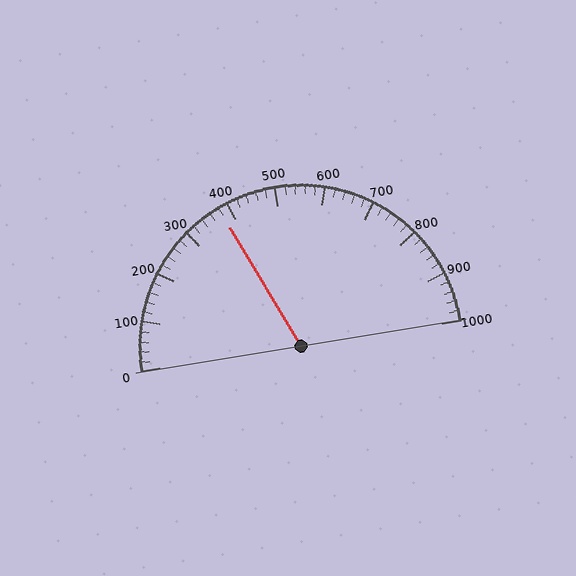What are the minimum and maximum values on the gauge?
The gauge ranges from 0 to 1000.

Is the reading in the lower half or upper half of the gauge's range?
The reading is in the lower half of the range (0 to 1000).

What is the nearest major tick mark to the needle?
The nearest major tick mark is 400.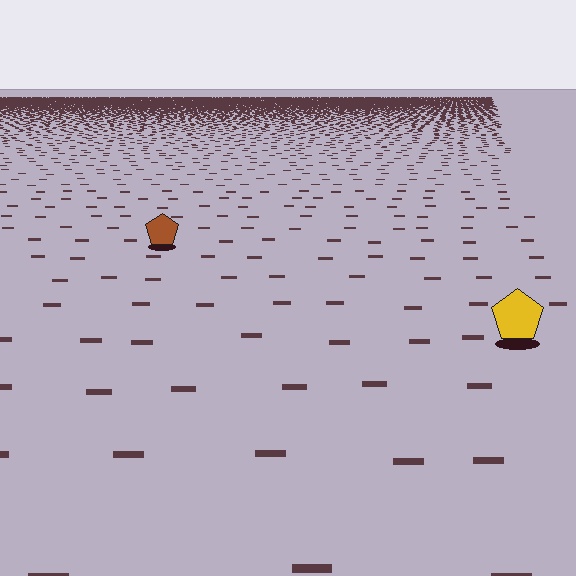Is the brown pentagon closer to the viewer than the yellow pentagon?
No. The yellow pentagon is closer — you can tell from the texture gradient: the ground texture is coarser near it.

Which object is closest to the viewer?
The yellow pentagon is closest. The texture marks near it are larger and more spread out.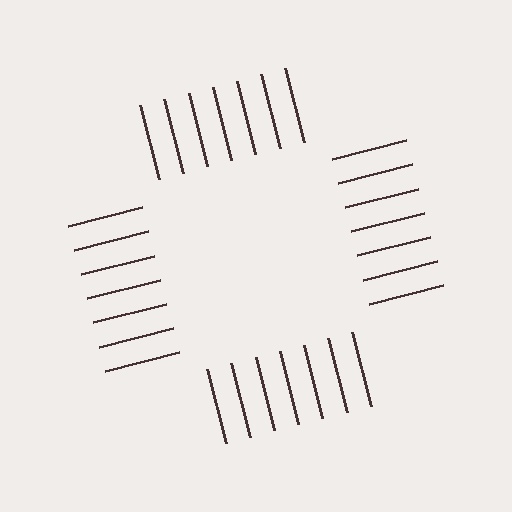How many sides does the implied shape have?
4 sides — the line-ends trace a square.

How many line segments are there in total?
28 — 7 along each of the 4 edges.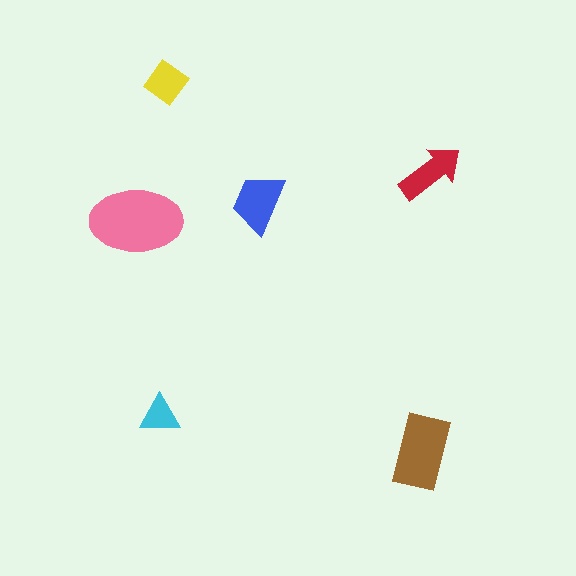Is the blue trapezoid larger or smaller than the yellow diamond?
Larger.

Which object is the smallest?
The cyan triangle.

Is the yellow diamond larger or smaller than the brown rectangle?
Smaller.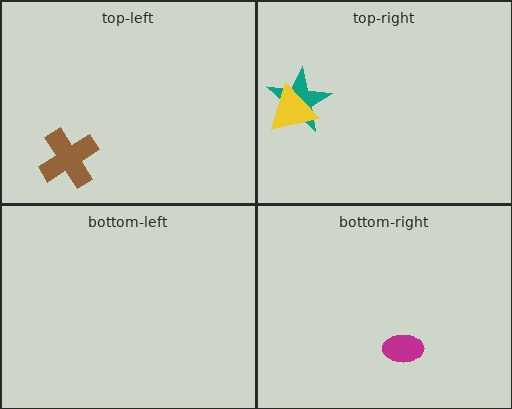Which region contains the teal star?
The top-right region.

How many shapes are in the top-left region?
1.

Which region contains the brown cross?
The top-left region.